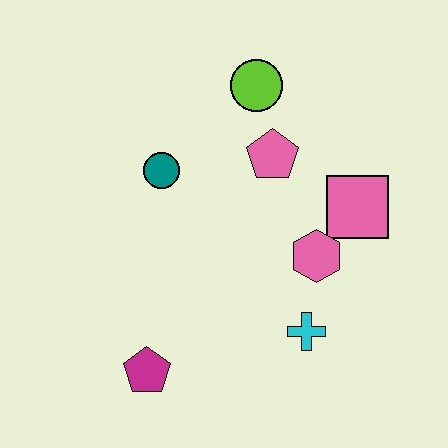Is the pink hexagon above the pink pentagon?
No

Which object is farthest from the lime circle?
The magenta pentagon is farthest from the lime circle.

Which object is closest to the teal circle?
The pink pentagon is closest to the teal circle.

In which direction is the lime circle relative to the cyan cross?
The lime circle is above the cyan cross.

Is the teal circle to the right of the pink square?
No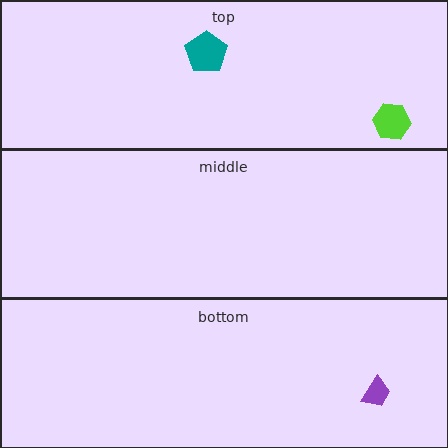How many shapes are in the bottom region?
1.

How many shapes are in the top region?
2.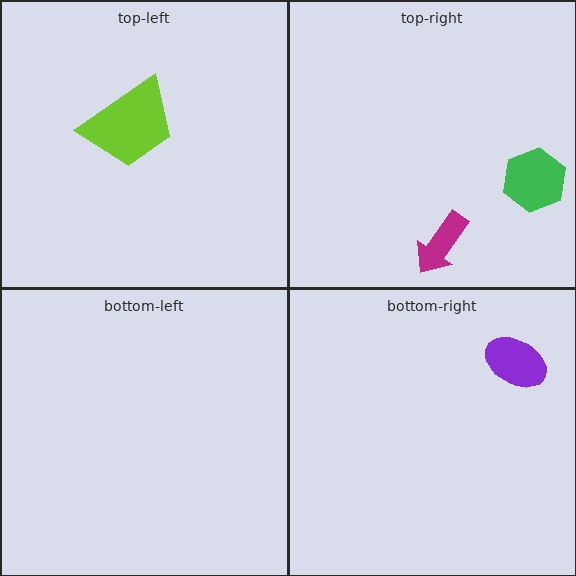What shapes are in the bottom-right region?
The purple ellipse.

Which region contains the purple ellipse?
The bottom-right region.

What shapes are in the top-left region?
The lime trapezoid.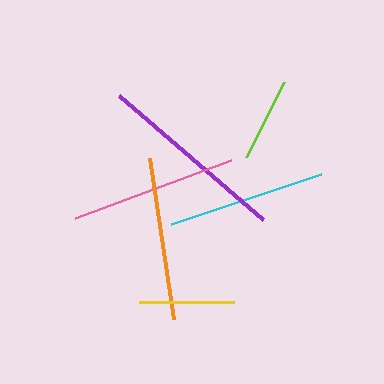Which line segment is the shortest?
The lime line is the shortest at approximately 84 pixels.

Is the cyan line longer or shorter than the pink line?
The pink line is longer than the cyan line.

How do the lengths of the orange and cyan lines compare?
The orange and cyan lines are approximately the same length.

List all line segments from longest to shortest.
From longest to shortest: purple, pink, orange, cyan, yellow, lime.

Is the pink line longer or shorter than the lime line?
The pink line is longer than the lime line.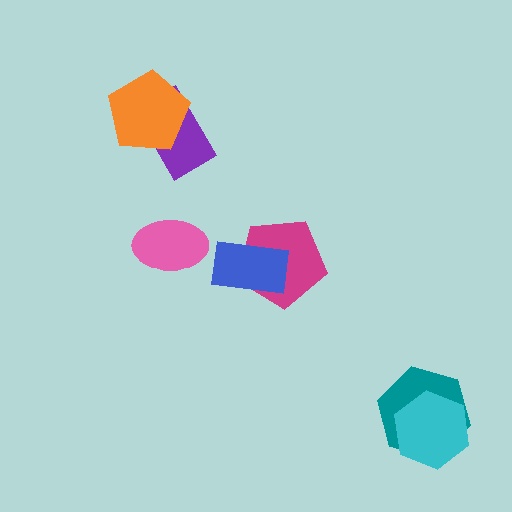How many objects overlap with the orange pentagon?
1 object overlaps with the orange pentagon.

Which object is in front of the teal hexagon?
The cyan hexagon is in front of the teal hexagon.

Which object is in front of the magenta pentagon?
The blue rectangle is in front of the magenta pentagon.